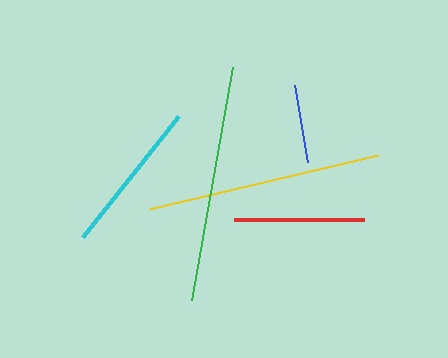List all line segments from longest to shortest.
From longest to shortest: green, yellow, cyan, red, blue.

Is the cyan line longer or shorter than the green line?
The green line is longer than the cyan line.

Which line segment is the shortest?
The blue line is the shortest at approximately 78 pixels.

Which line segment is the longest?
The green line is the longest at approximately 237 pixels.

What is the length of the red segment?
The red segment is approximately 130 pixels long.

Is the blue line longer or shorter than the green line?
The green line is longer than the blue line.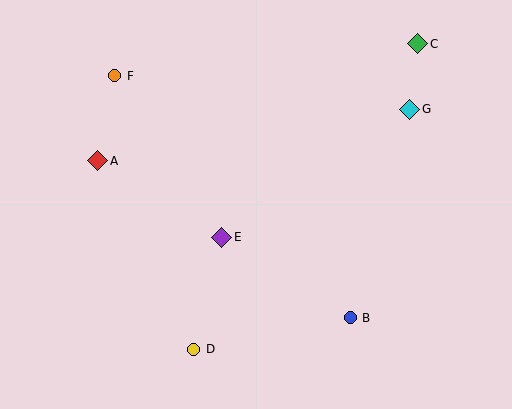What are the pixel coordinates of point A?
Point A is at (98, 161).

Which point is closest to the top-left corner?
Point F is closest to the top-left corner.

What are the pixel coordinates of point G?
Point G is at (410, 109).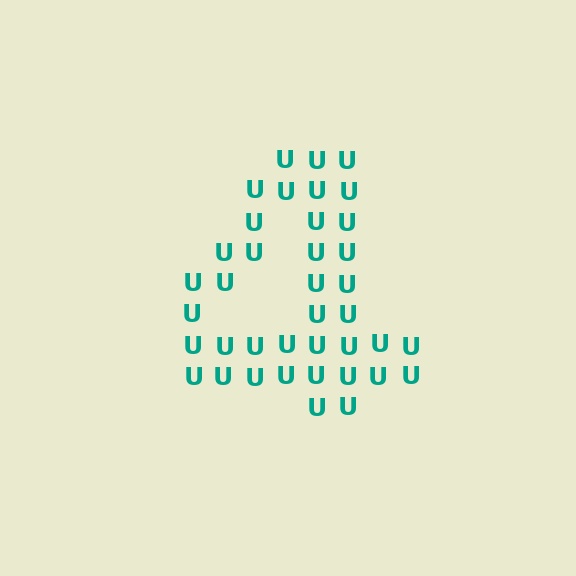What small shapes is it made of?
It is made of small letter U's.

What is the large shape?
The large shape is the digit 4.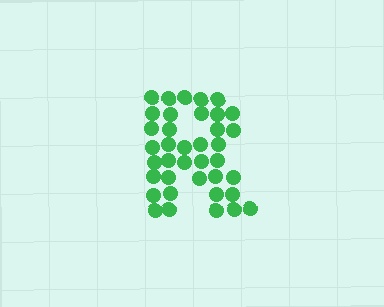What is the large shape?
The large shape is the letter R.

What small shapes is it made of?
It is made of small circles.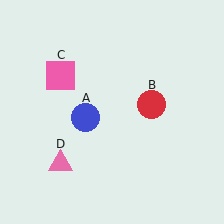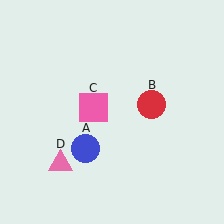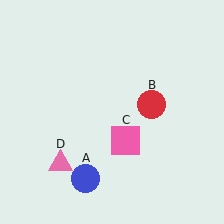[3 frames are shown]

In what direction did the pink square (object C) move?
The pink square (object C) moved down and to the right.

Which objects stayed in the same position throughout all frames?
Red circle (object B) and pink triangle (object D) remained stationary.